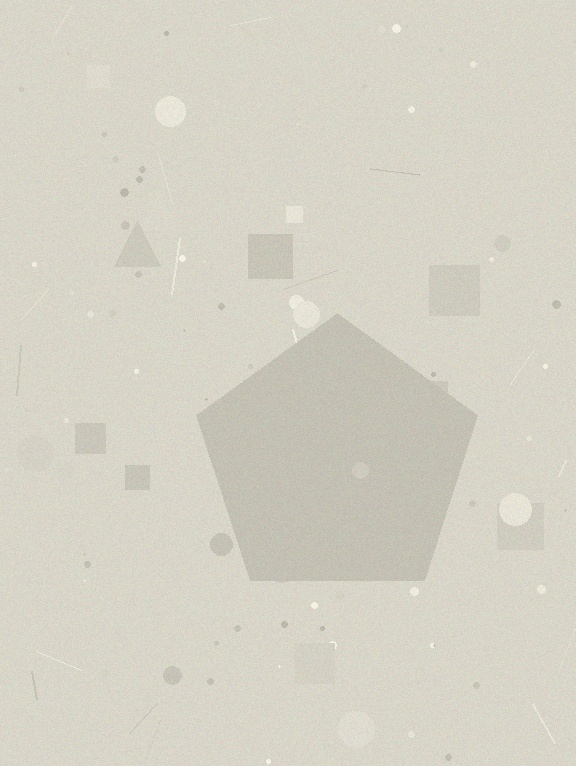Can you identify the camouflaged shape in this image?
The camouflaged shape is a pentagon.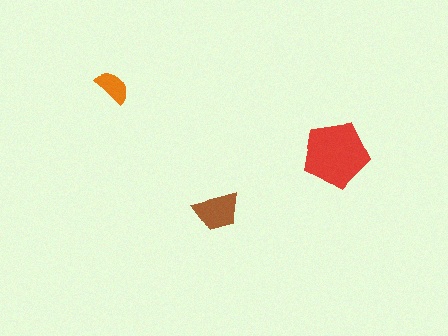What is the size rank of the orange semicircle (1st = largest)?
3rd.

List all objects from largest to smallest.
The red pentagon, the brown trapezoid, the orange semicircle.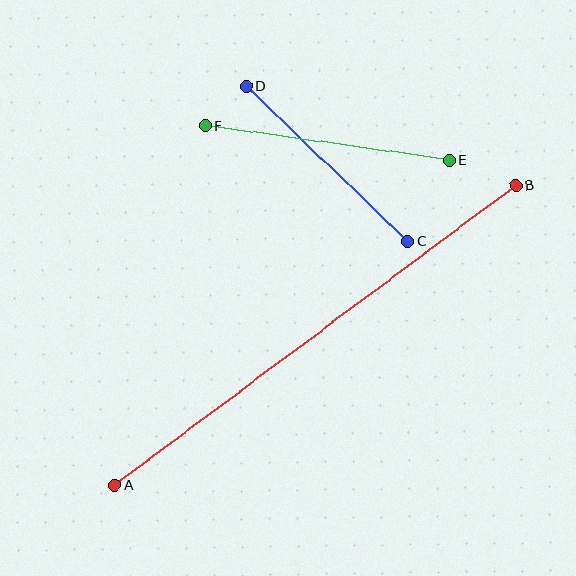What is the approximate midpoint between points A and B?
The midpoint is at approximately (315, 335) pixels.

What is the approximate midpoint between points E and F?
The midpoint is at approximately (327, 143) pixels.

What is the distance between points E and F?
The distance is approximately 247 pixels.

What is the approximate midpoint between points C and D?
The midpoint is at approximately (327, 164) pixels.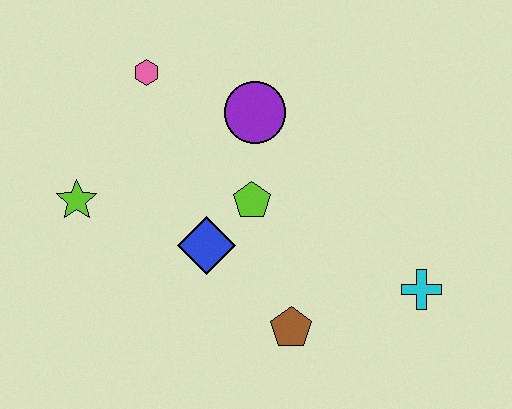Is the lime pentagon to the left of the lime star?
No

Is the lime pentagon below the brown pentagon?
No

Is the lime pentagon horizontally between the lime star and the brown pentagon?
Yes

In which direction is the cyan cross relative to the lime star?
The cyan cross is to the right of the lime star.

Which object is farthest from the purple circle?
The cyan cross is farthest from the purple circle.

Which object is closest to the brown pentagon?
The blue diamond is closest to the brown pentagon.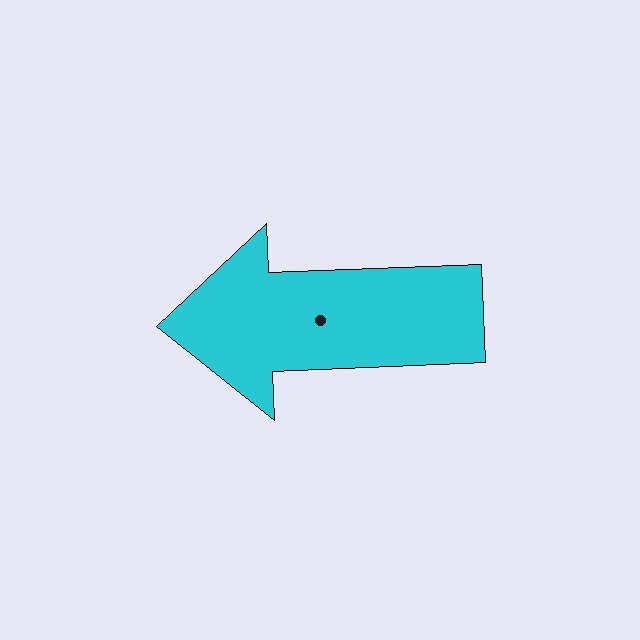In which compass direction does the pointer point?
West.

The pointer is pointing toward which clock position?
Roughly 9 o'clock.